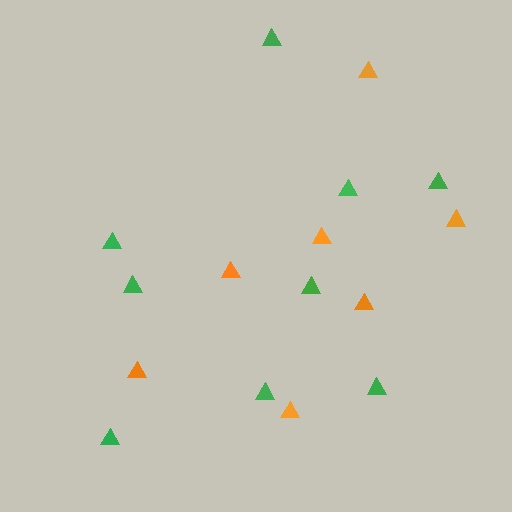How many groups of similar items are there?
There are 2 groups: one group of orange triangles (7) and one group of green triangles (9).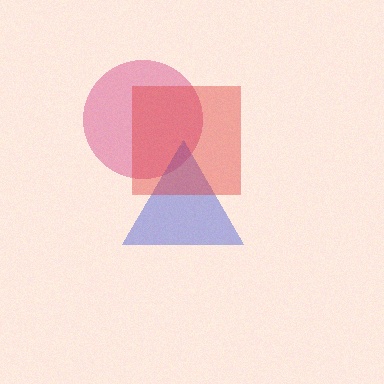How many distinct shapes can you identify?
There are 3 distinct shapes: a pink circle, a blue triangle, a red square.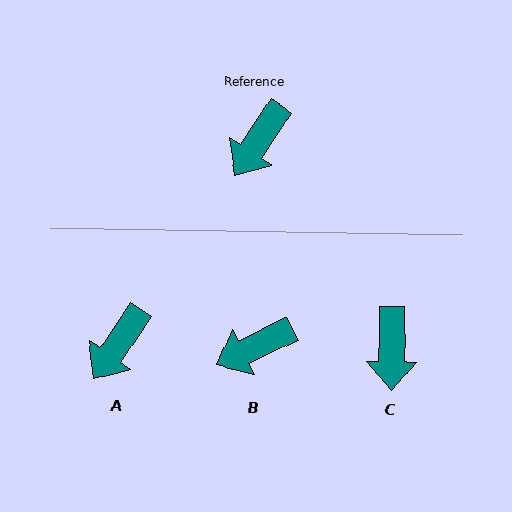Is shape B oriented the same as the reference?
No, it is off by about 30 degrees.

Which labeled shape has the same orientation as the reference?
A.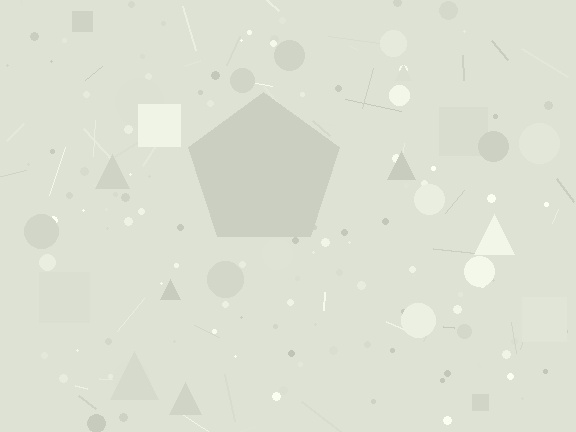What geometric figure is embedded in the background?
A pentagon is embedded in the background.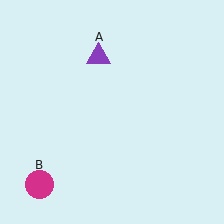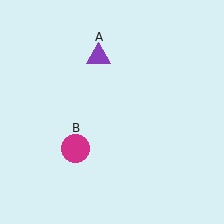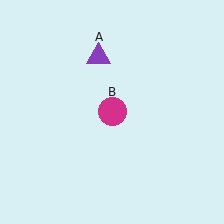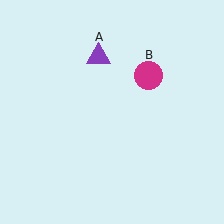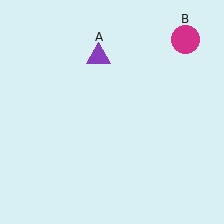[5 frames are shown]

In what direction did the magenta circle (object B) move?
The magenta circle (object B) moved up and to the right.